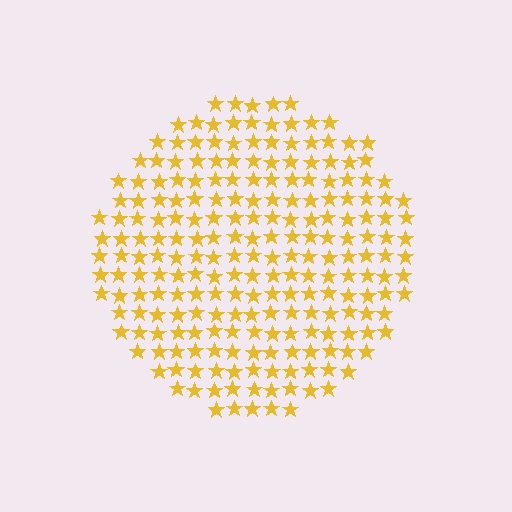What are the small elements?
The small elements are stars.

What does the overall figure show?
The overall figure shows a circle.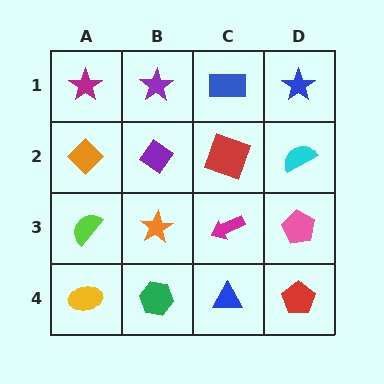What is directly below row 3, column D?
A red pentagon.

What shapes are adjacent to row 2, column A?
A magenta star (row 1, column A), a lime semicircle (row 3, column A), a purple diamond (row 2, column B).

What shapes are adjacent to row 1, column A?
An orange diamond (row 2, column A), a purple star (row 1, column B).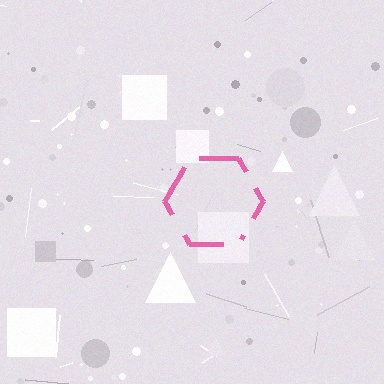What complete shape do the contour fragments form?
The contour fragments form a hexagon.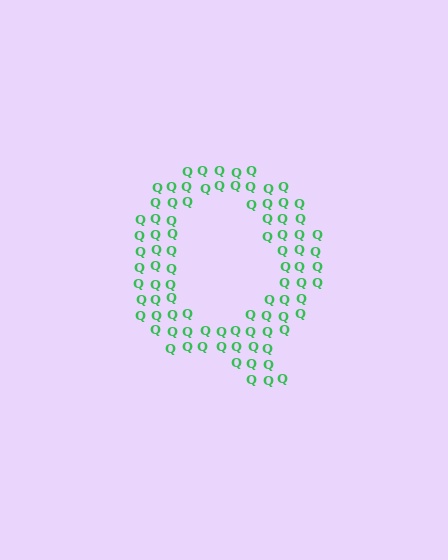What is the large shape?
The large shape is the letter Q.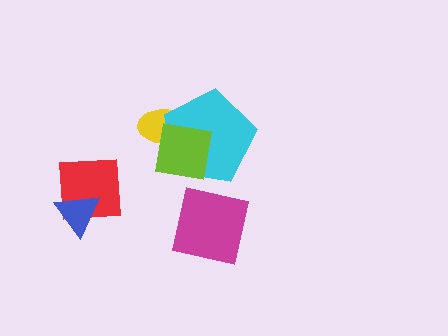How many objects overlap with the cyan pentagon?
2 objects overlap with the cyan pentagon.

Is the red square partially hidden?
Yes, it is partially covered by another shape.